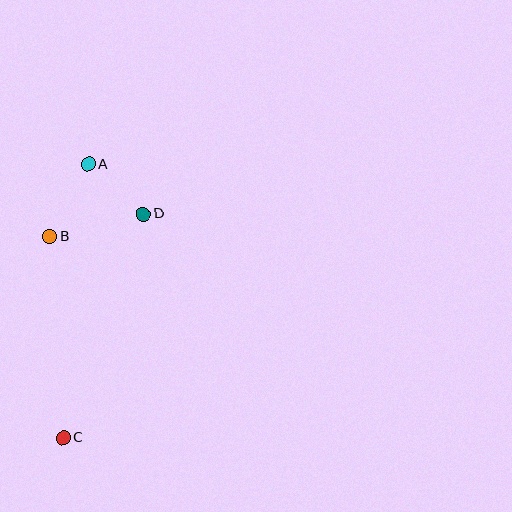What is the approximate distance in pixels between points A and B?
The distance between A and B is approximately 82 pixels.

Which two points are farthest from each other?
Points A and C are farthest from each other.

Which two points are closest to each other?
Points A and D are closest to each other.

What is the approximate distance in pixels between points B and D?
The distance between B and D is approximately 96 pixels.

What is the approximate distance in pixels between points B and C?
The distance between B and C is approximately 202 pixels.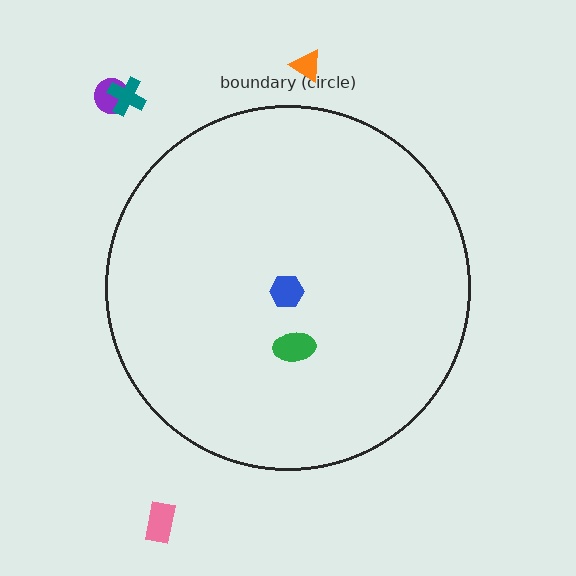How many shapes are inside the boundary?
2 inside, 4 outside.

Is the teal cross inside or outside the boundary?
Outside.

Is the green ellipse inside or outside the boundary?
Inside.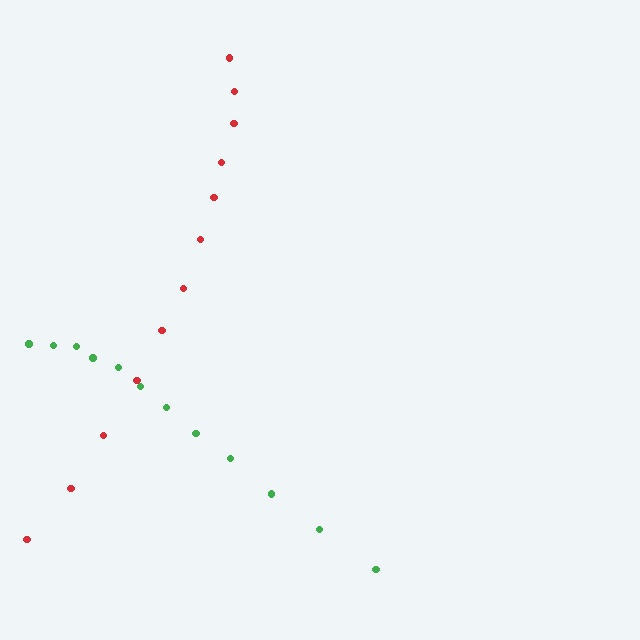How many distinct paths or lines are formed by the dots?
There are 2 distinct paths.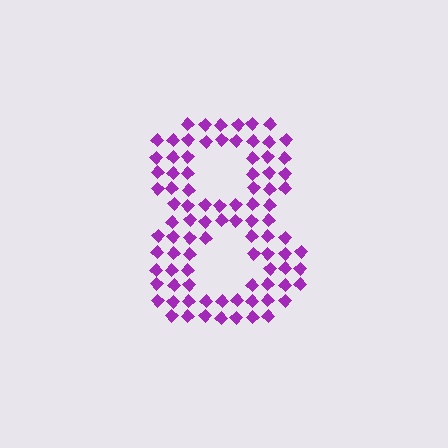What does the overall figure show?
The overall figure shows the digit 8.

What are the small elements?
The small elements are diamonds.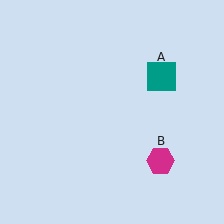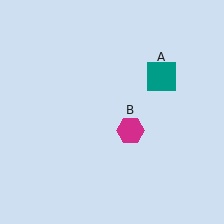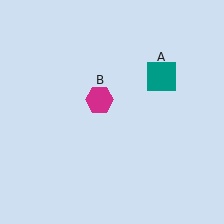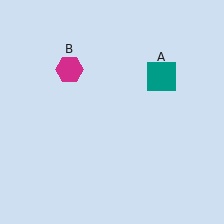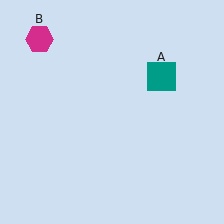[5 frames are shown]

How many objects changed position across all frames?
1 object changed position: magenta hexagon (object B).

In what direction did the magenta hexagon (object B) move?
The magenta hexagon (object B) moved up and to the left.